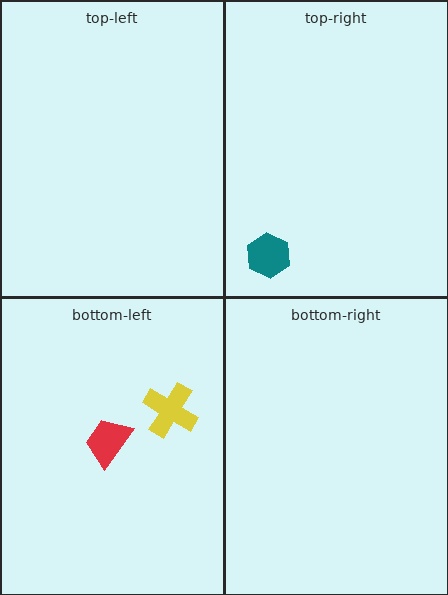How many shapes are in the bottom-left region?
2.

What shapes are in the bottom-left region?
The red trapezoid, the yellow cross.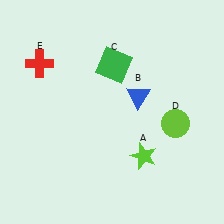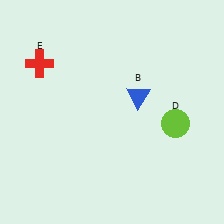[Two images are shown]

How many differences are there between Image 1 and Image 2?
There are 2 differences between the two images.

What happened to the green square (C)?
The green square (C) was removed in Image 2. It was in the top-right area of Image 1.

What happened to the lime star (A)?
The lime star (A) was removed in Image 2. It was in the bottom-right area of Image 1.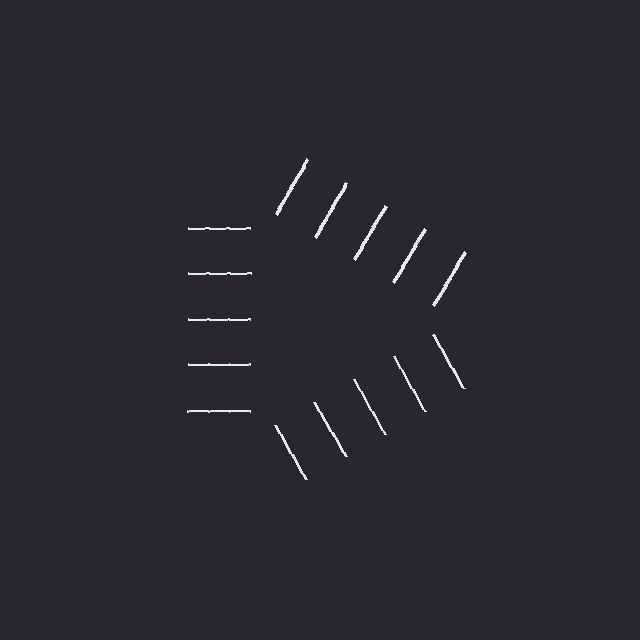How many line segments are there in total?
15 — 5 along each of the 3 edges.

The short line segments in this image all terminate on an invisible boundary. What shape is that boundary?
An illusory triangle — the line segments terminate on its edges but no continuous stroke is drawn.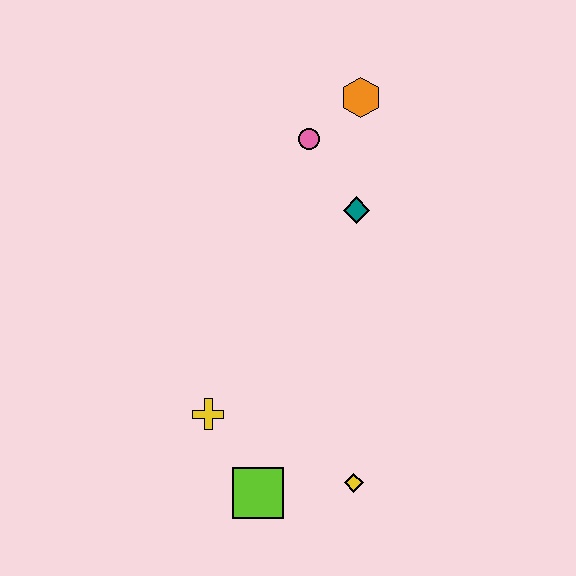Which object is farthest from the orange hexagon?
The lime square is farthest from the orange hexagon.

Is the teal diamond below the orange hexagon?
Yes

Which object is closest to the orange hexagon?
The pink circle is closest to the orange hexagon.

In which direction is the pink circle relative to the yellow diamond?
The pink circle is above the yellow diamond.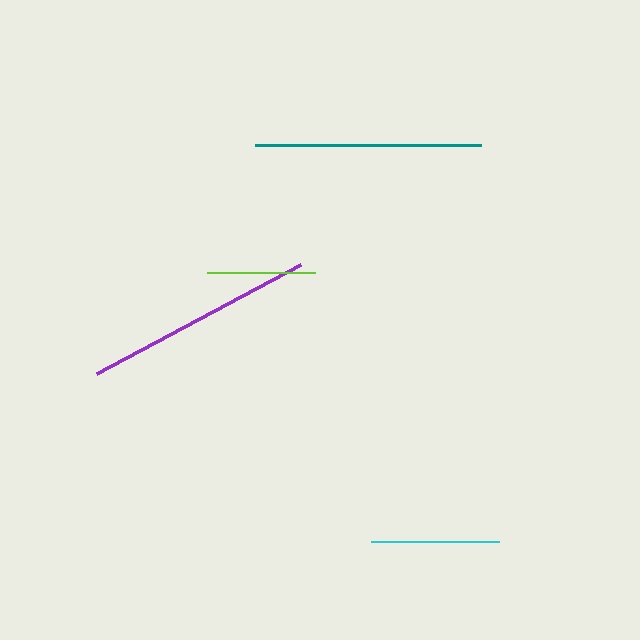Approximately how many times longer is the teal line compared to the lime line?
The teal line is approximately 2.1 times the length of the lime line.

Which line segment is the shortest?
The lime line is the shortest at approximately 109 pixels.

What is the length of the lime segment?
The lime segment is approximately 109 pixels long.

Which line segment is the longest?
The purple line is the longest at approximately 232 pixels.